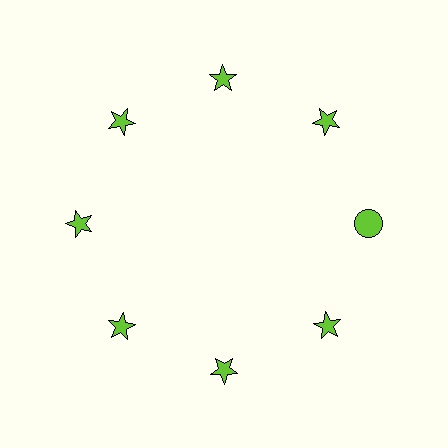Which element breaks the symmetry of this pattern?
The lime circle at roughly the 3 o'clock position breaks the symmetry. All other shapes are lime stars.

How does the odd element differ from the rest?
It has a different shape: circle instead of star.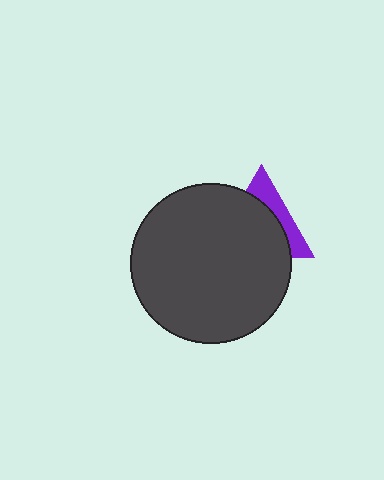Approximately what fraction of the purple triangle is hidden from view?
Roughly 68% of the purple triangle is hidden behind the dark gray circle.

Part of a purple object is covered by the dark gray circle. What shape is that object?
It is a triangle.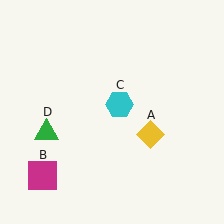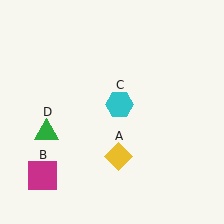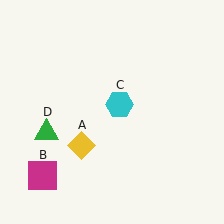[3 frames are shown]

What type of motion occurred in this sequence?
The yellow diamond (object A) rotated clockwise around the center of the scene.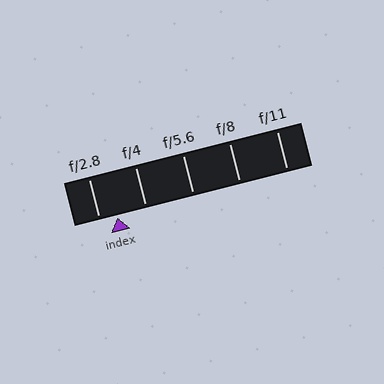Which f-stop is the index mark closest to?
The index mark is closest to f/2.8.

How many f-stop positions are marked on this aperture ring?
There are 5 f-stop positions marked.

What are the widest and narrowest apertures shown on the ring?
The widest aperture shown is f/2.8 and the narrowest is f/11.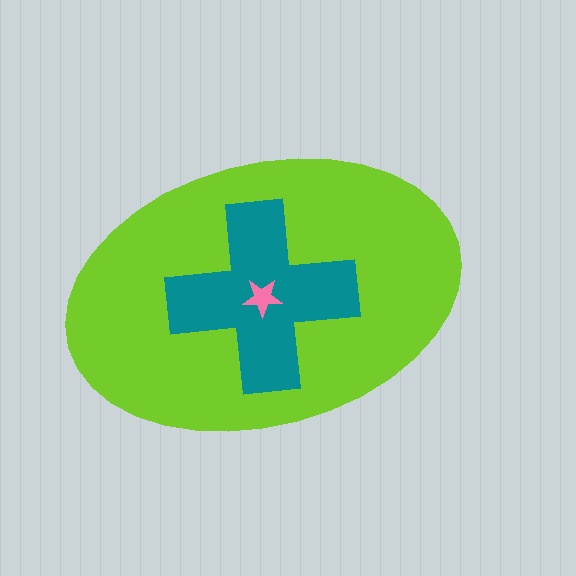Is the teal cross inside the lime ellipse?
Yes.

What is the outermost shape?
The lime ellipse.